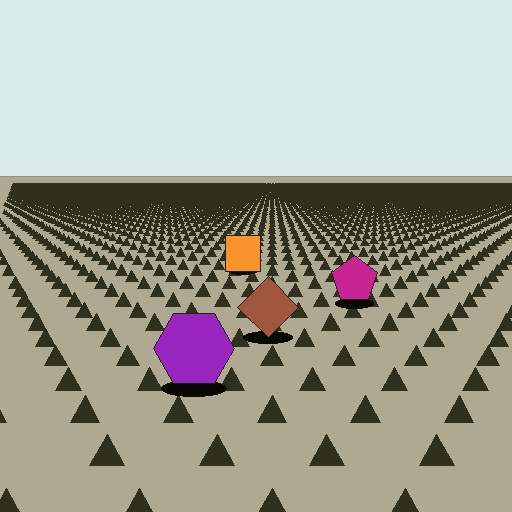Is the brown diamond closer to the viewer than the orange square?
Yes. The brown diamond is closer — you can tell from the texture gradient: the ground texture is coarser near it.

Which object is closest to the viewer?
The purple hexagon is closest. The texture marks near it are larger and more spread out.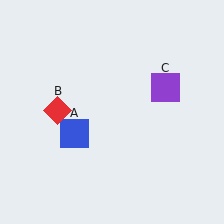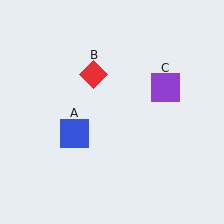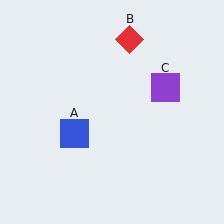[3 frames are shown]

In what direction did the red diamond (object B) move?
The red diamond (object B) moved up and to the right.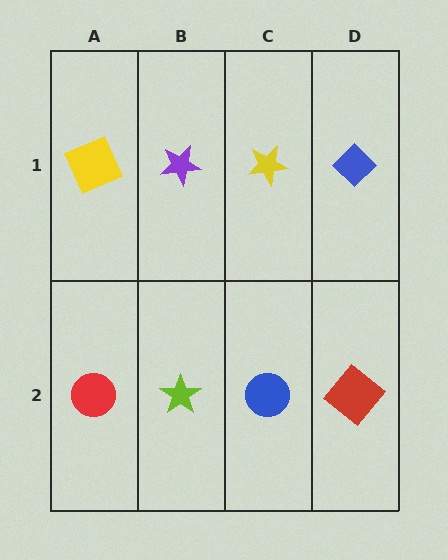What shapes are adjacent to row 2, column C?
A yellow star (row 1, column C), a lime star (row 2, column B), a red diamond (row 2, column D).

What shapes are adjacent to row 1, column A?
A red circle (row 2, column A), a purple star (row 1, column B).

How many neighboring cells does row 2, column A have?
2.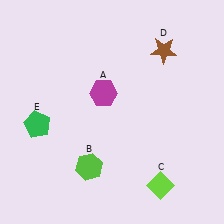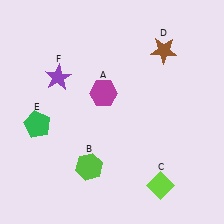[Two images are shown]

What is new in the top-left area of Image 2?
A purple star (F) was added in the top-left area of Image 2.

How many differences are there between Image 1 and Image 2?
There is 1 difference between the two images.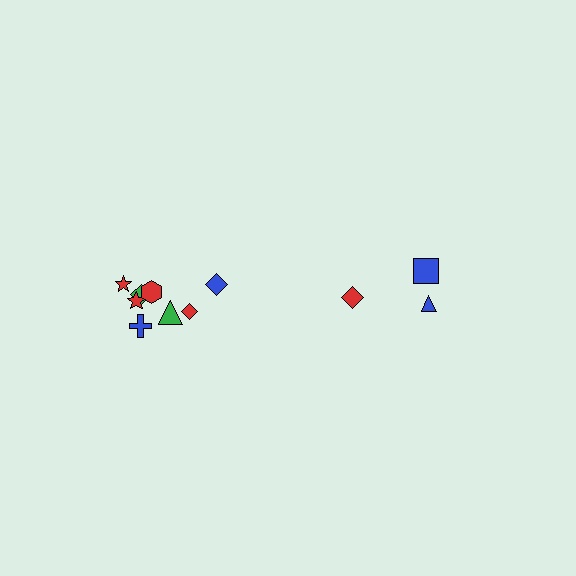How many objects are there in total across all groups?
There are 11 objects.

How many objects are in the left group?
There are 8 objects.